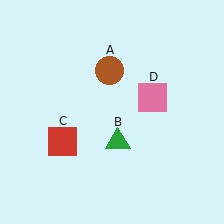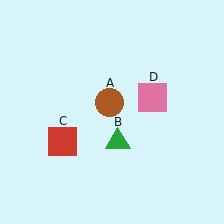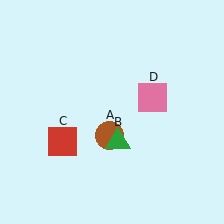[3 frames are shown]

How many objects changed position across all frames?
1 object changed position: brown circle (object A).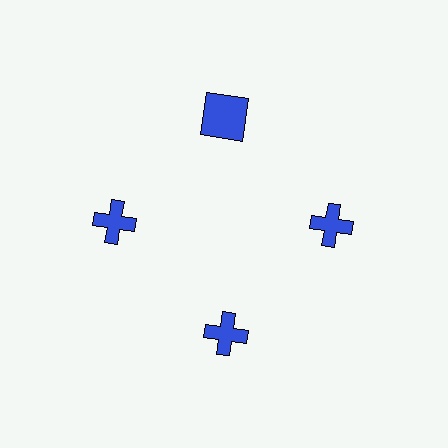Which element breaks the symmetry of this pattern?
The blue square at roughly the 12 o'clock position breaks the symmetry. All other shapes are blue crosses.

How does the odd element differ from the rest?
It has a different shape: square instead of cross.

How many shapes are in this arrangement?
There are 4 shapes arranged in a ring pattern.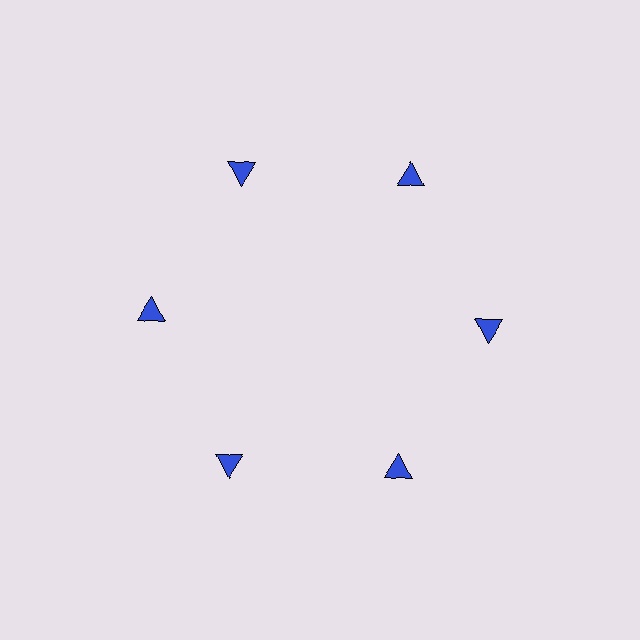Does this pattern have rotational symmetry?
Yes, this pattern has 6-fold rotational symmetry. It looks the same after rotating 60 degrees around the center.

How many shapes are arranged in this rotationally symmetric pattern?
There are 6 shapes, arranged in 6 groups of 1.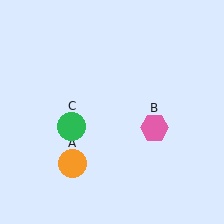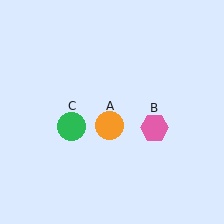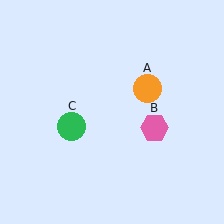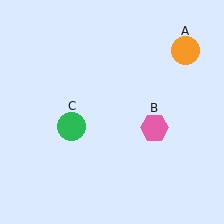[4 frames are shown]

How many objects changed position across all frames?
1 object changed position: orange circle (object A).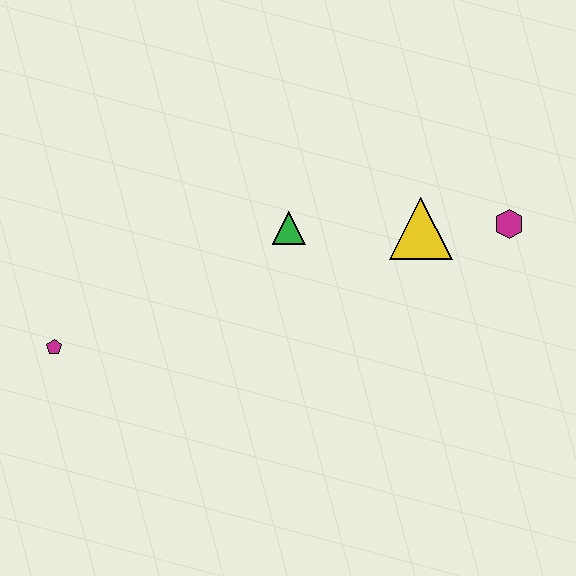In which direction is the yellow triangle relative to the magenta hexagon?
The yellow triangle is to the left of the magenta hexagon.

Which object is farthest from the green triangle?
The magenta pentagon is farthest from the green triangle.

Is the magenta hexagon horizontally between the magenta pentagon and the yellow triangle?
No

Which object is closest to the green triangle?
The yellow triangle is closest to the green triangle.